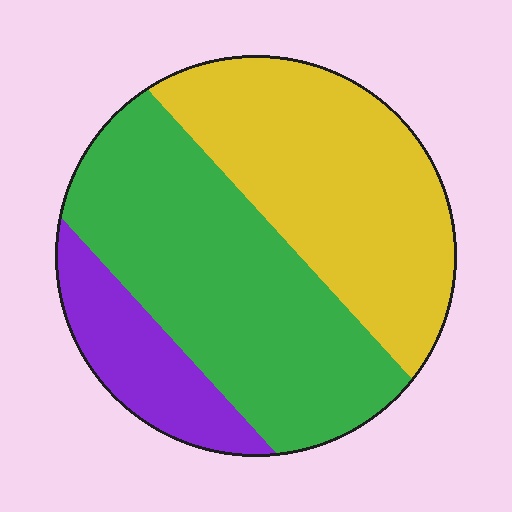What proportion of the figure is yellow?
Yellow takes up about two fifths (2/5) of the figure.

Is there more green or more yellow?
Green.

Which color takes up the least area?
Purple, at roughly 15%.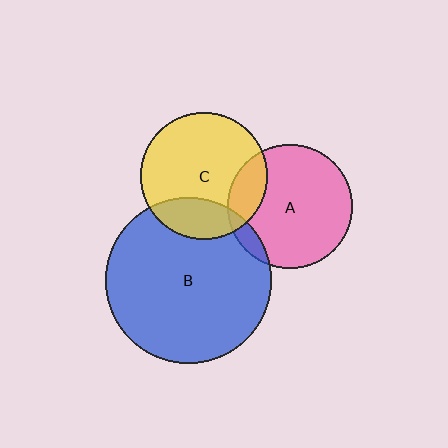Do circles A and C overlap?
Yes.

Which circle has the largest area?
Circle B (blue).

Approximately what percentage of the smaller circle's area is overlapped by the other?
Approximately 15%.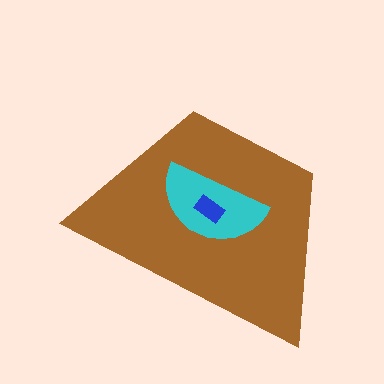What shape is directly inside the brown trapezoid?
The cyan semicircle.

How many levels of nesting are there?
3.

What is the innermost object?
The blue rectangle.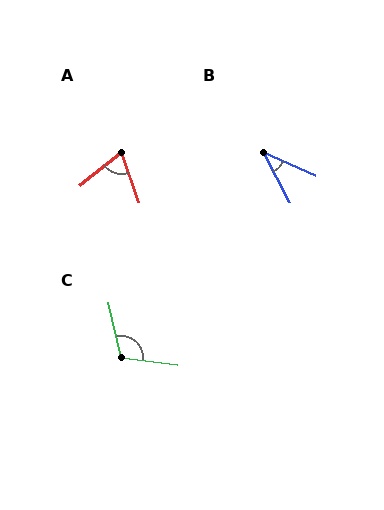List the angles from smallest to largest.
B (39°), A (71°), C (110°).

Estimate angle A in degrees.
Approximately 71 degrees.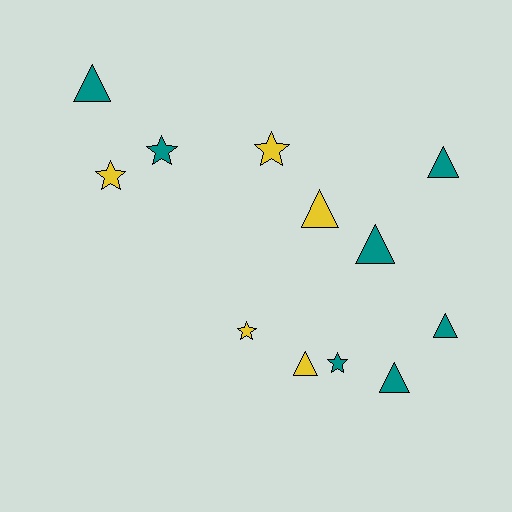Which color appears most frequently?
Teal, with 7 objects.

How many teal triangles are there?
There are 5 teal triangles.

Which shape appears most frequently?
Triangle, with 7 objects.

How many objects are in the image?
There are 12 objects.